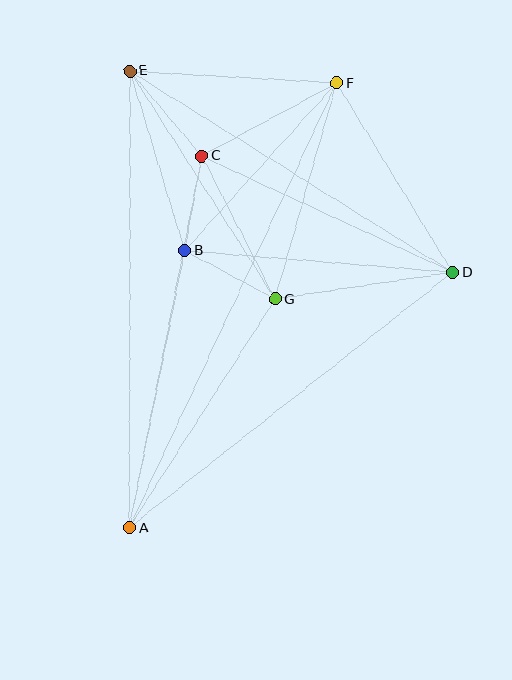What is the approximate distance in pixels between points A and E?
The distance between A and E is approximately 457 pixels.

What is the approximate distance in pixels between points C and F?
The distance between C and F is approximately 153 pixels.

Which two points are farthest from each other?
Points A and F are farthest from each other.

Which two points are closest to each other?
Points B and C are closest to each other.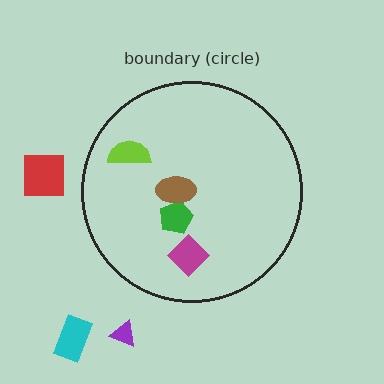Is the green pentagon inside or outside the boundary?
Inside.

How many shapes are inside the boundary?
4 inside, 3 outside.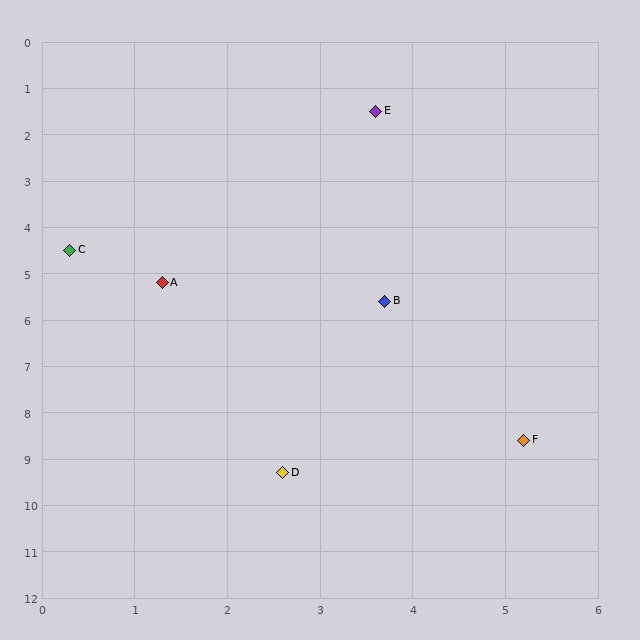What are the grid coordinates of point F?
Point F is at approximately (5.2, 8.6).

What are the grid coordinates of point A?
Point A is at approximately (1.3, 5.2).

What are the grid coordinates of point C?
Point C is at approximately (0.3, 4.5).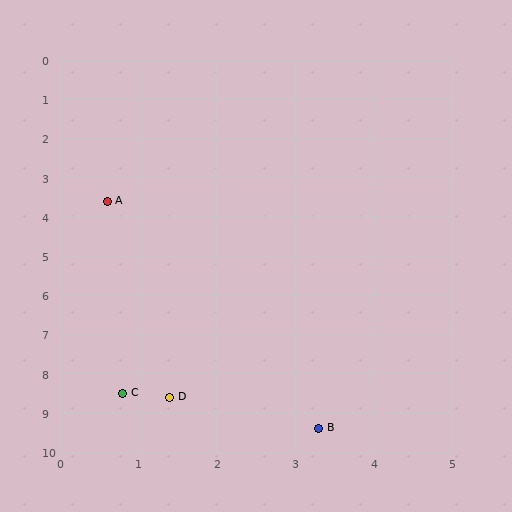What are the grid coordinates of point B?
Point B is at approximately (3.3, 9.4).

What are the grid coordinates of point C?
Point C is at approximately (0.8, 8.5).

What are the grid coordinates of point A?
Point A is at approximately (0.6, 3.6).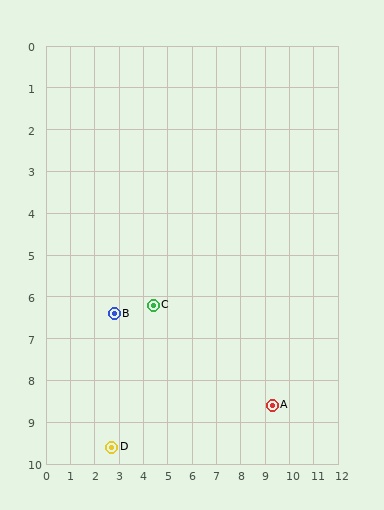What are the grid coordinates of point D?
Point D is at approximately (2.7, 9.6).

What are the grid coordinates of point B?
Point B is at approximately (2.8, 6.4).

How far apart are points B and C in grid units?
Points B and C are about 1.6 grid units apart.